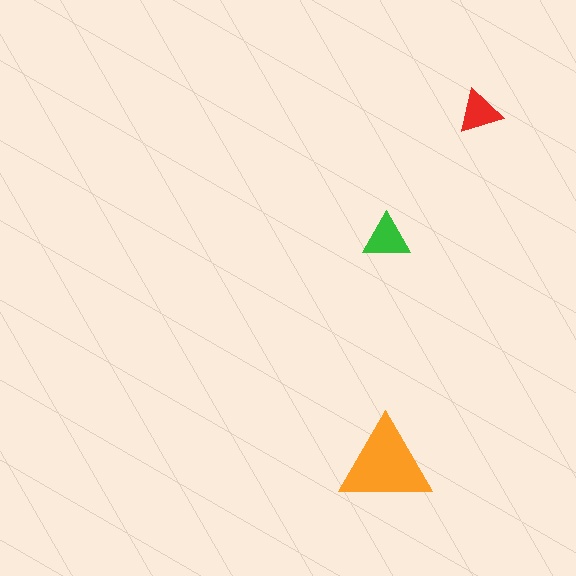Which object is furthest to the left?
The orange triangle is leftmost.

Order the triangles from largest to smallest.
the orange one, the green one, the red one.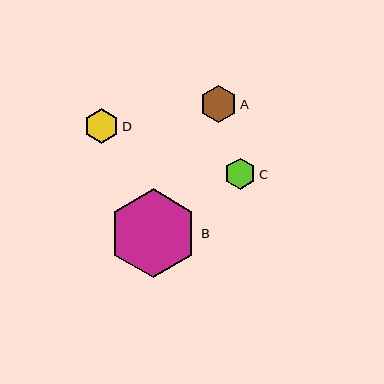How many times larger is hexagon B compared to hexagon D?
Hexagon B is approximately 2.5 times the size of hexagon D.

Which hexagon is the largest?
Hexagon B is the largest with a size of approximately 89 pixels.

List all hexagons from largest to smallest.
From largest to smallest: B, A, D, C.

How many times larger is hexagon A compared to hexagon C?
Hexagon A is approximately 1.2 times the size of hexagon C.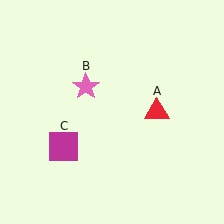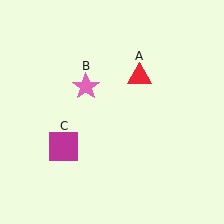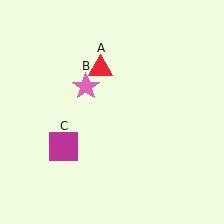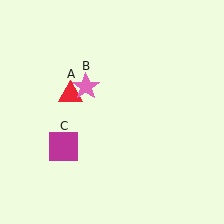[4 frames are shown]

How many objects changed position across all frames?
1 object changed position: red triangle (object A).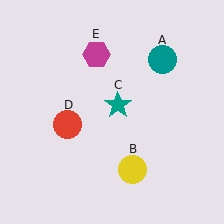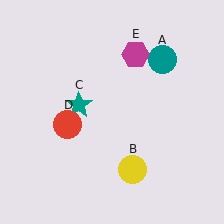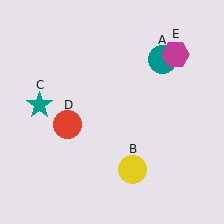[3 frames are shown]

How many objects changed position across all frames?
2 objects changed position: teal star (object C), magenta hexagon (object E).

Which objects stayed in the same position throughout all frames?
Teal circle (object A) and yellow circle (object B) and red circle (object D) remained stationary.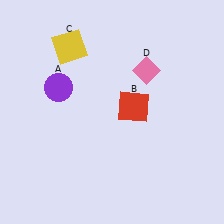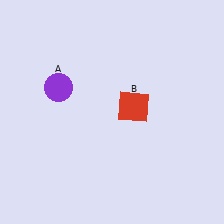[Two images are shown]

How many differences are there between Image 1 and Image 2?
There are 2 differences between the two images.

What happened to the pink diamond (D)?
The pink diamond (D) was removed in Image 2. It was in the top-right area of Image 1.